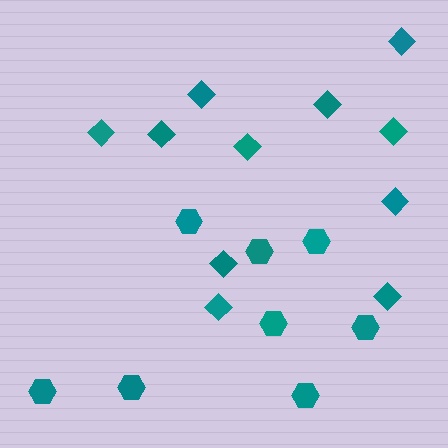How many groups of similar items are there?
There are 2 groups: one group of diamonds (11) and one group of hexagons (8).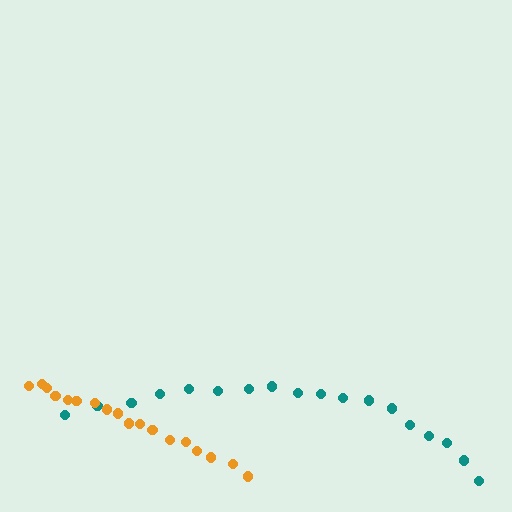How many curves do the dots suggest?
There are 2 distinct paths.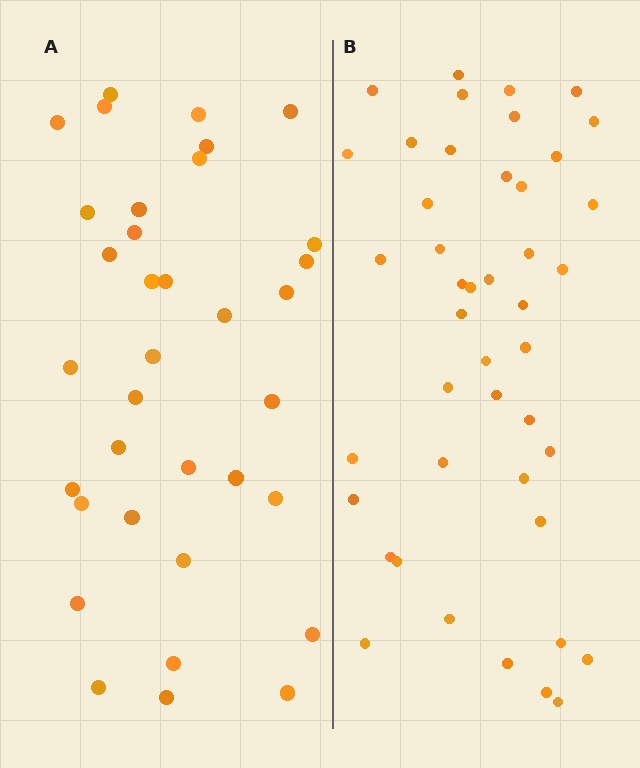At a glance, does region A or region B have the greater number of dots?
Region B (the right region) has more dots.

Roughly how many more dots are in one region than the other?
Region B has roughly 8 or so more dots than region A.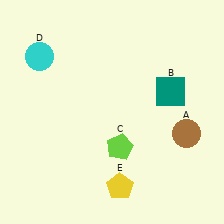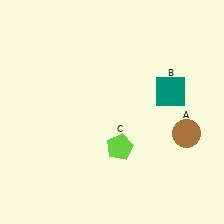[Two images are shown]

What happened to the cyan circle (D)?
The cyan circle (D) was removed in Image 2. It was in the top-left area of Image 1.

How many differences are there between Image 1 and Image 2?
There are 2 differences between the two images.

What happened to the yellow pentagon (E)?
The yellow pentagon (E) was removed in Image 2. It was in the bottom-right area of Image 1.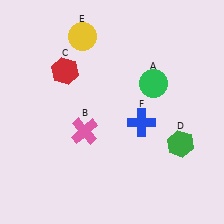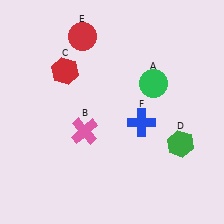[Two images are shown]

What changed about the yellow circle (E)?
In Image 1, E is yellow. In Image 2, it changed to red.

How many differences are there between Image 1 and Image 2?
There is 1 difference between the two images.